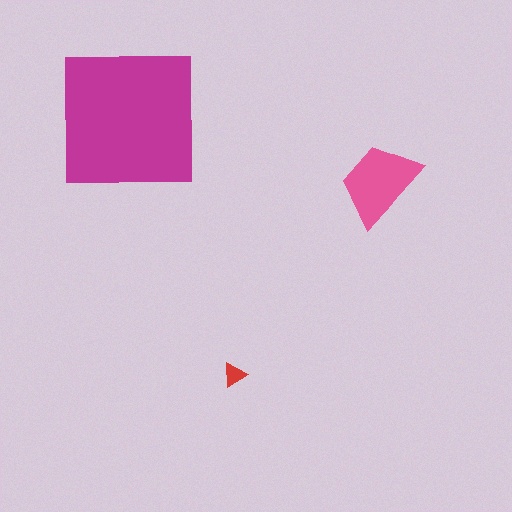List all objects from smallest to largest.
The red triangle, the pink trapezoid, the magenta square.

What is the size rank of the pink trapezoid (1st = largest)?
2nd.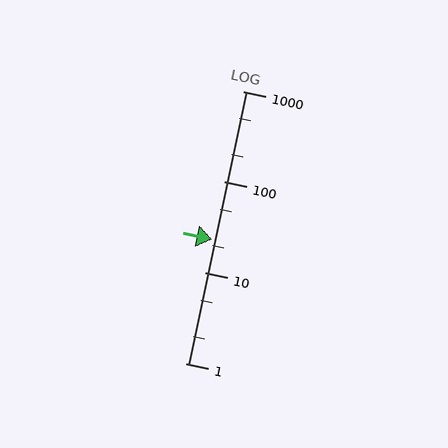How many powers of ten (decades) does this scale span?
The scale spans 3 decades, from 1 to 1000.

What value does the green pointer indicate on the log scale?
The pointer indicates approximately 23.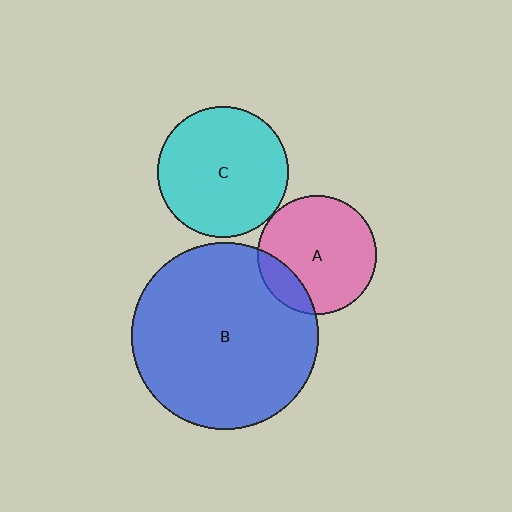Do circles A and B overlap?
Yes.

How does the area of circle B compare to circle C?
Approximately 2.0 times.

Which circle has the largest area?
Circle B (blue).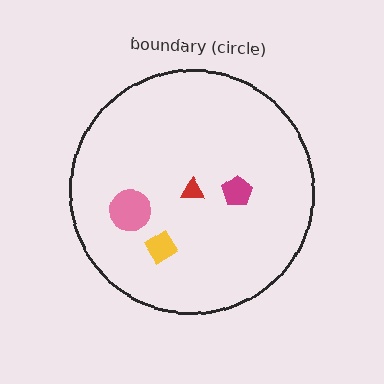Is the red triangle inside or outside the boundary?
Inside.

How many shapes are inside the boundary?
4 inside, 0 outside.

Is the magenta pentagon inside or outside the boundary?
Inside.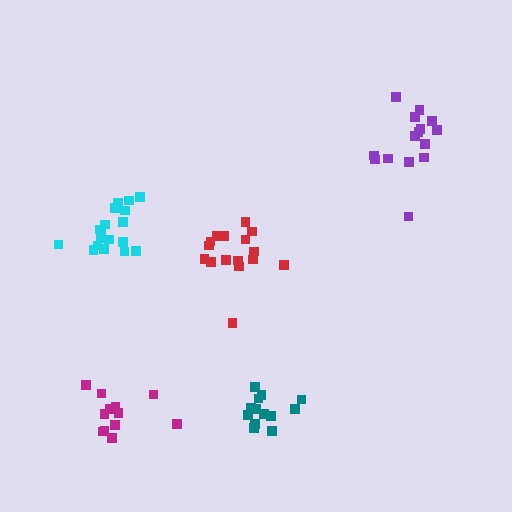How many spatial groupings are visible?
There are 5 spatial groupings.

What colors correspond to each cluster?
The clusters are colored: cyan, teal, purple, red, magenta.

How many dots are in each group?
Group 1: 18 dots, Group 2: 13 dots, Group 3: 15 dots, Group 4: 16 dots, Group 5: 12 dots (74 total).